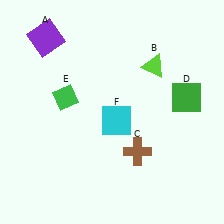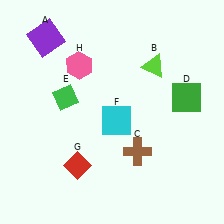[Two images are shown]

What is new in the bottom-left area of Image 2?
A red diamond (G) was added in the bottom-left area of Image 2.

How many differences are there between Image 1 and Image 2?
There are 2 differences between the two images.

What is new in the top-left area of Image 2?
A pink hexagon (H) was added in the top-left area of Image 2.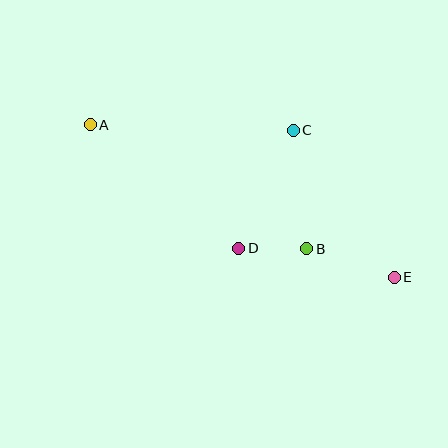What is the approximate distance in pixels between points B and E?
The distance between B and E is approximately 92 pixels.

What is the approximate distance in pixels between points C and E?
The distance between C and E is approximately 178 pixels.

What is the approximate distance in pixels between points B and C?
The distance between B and C is approximately 119 pixels.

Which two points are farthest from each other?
Points A and E are farthest from each other.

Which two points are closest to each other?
Points B and D are closest to each other.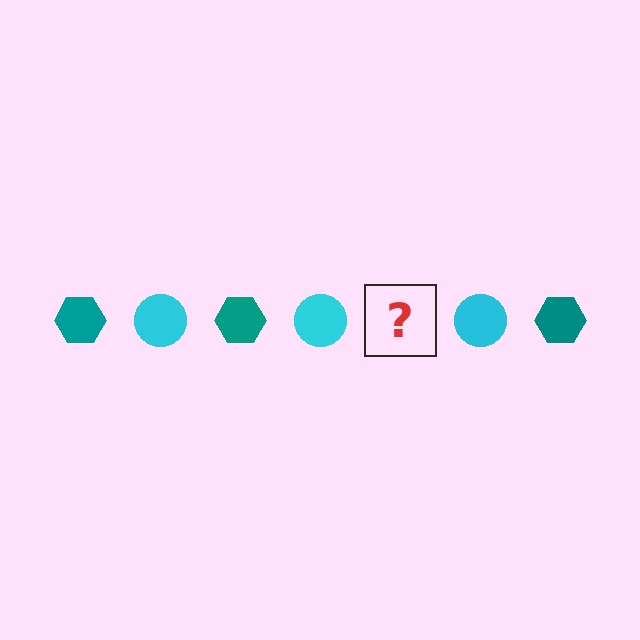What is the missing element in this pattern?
The missing element is a teal hexagon.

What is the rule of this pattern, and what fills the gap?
The rule is that the pattern alternates between teal hexagon and cyan circle. The gap should be filled with a teal hexagon.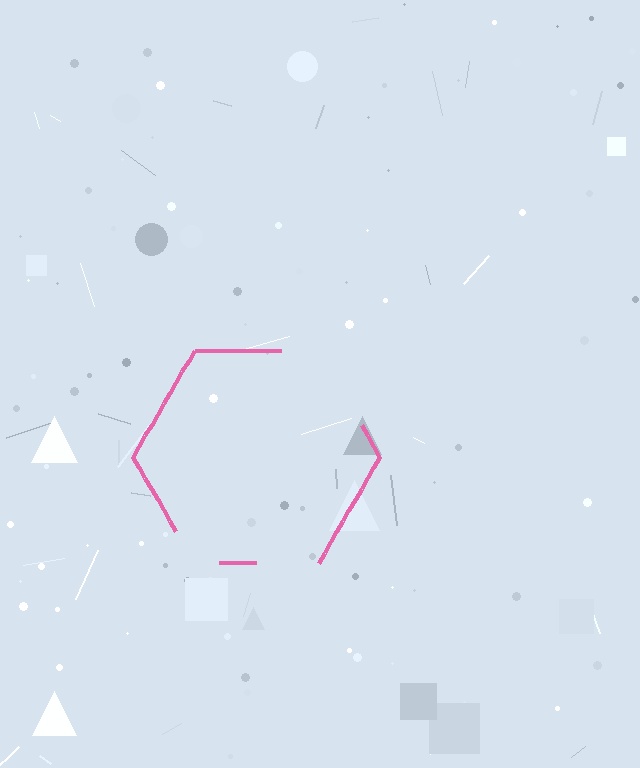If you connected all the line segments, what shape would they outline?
They would outline a hexagon.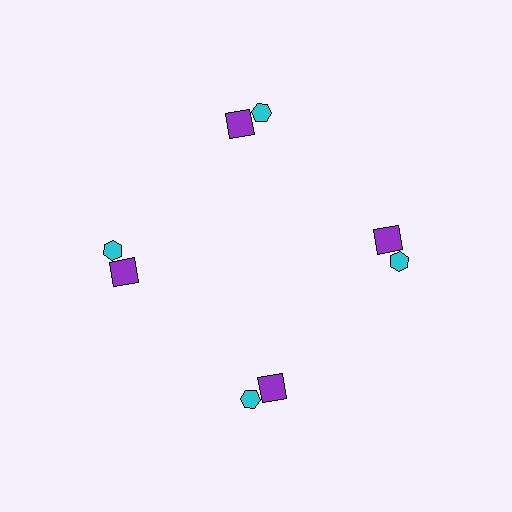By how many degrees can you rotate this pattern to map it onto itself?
The pattern maps onto itself every 90 degrees of rotation.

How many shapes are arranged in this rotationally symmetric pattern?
There are 8 shapes, arranged in 4 groups of 2.